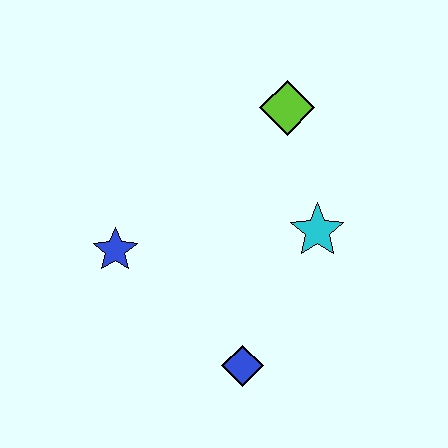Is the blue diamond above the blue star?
No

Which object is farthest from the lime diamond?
The blue diamond is farthest from the lime diamond.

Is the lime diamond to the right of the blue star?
Yes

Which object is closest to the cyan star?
The lime diamond is closest to the cyan star.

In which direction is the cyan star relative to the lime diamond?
The cyan star is below the lime diamond.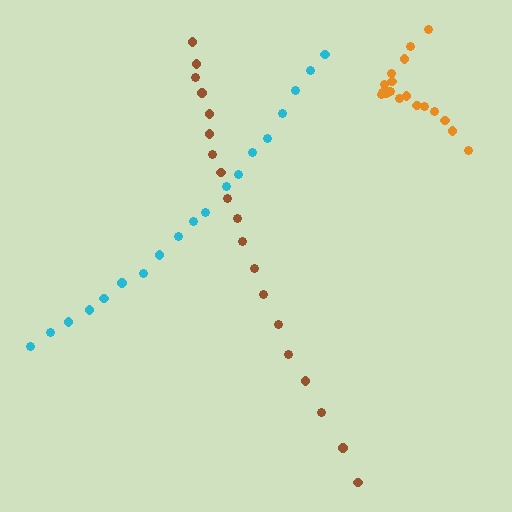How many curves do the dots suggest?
There are 3 distinct paths.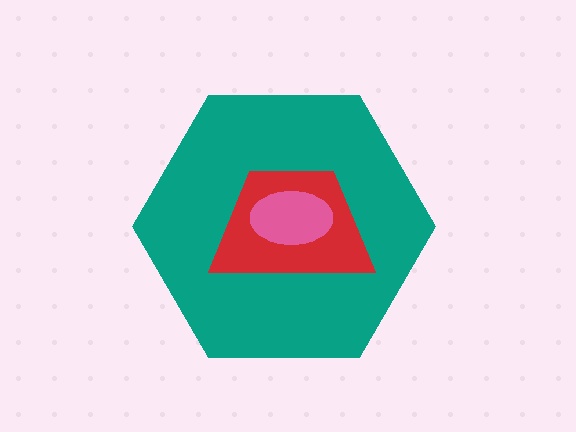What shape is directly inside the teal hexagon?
The red trapezoid.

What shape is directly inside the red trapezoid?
The pink ellipse.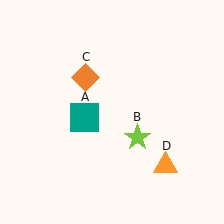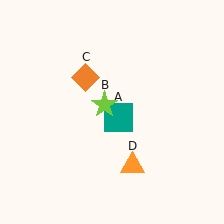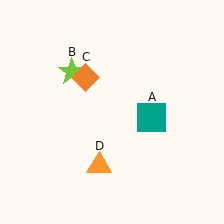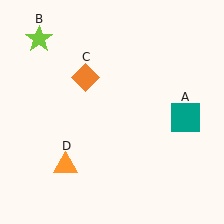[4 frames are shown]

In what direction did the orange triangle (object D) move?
The orange triangle (object D) moved left.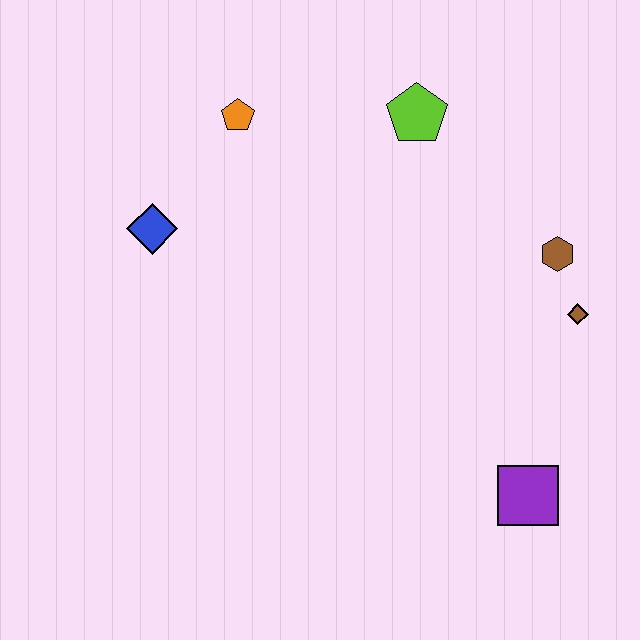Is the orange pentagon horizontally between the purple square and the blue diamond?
Yes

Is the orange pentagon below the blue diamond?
No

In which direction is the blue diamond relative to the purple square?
The blue diamond is to the left of the purple square.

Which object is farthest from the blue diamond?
The purple square is farthest from the blue diamond.